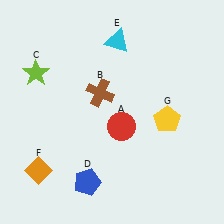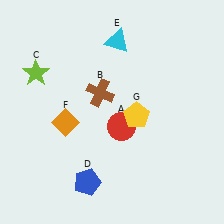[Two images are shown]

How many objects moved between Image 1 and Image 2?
2 objects moved between the two images.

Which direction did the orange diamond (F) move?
The orange diamond (F) moved up.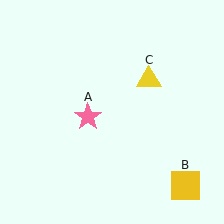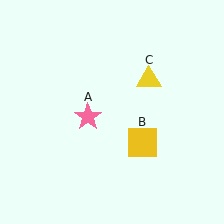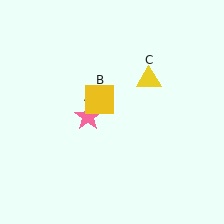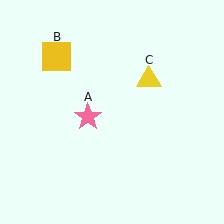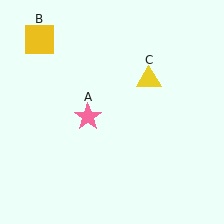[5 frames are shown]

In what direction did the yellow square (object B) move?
The yellow square (object B) moved up and to the left.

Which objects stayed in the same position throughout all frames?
Pink star (object A) and yellow triangle (object C) remained stationary.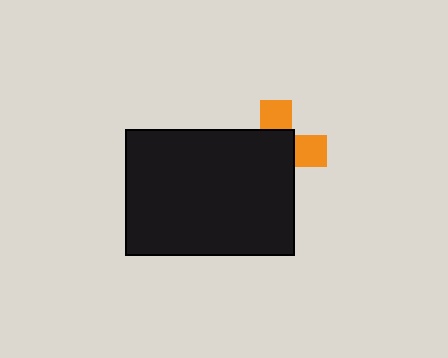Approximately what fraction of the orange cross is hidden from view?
Roughly 64% of the orange cross is hidden behind the black rectangle.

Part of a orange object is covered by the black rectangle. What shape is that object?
It is a cross.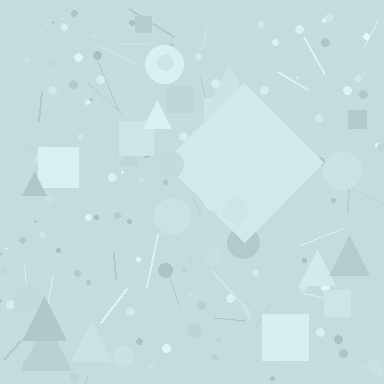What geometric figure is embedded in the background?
A diamond is embedded in the background.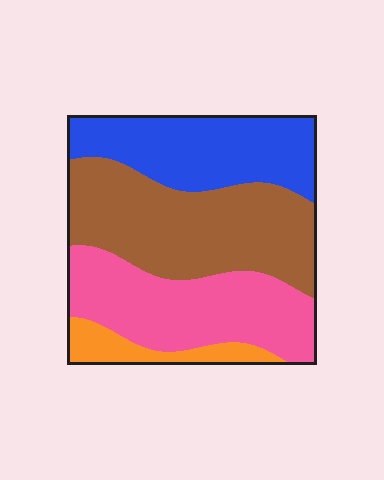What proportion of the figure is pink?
Pink takes up about one third (1/3) of the figure.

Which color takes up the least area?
Orange, at roughly 10%.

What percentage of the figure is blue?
Blue covers around 25% of the figure.